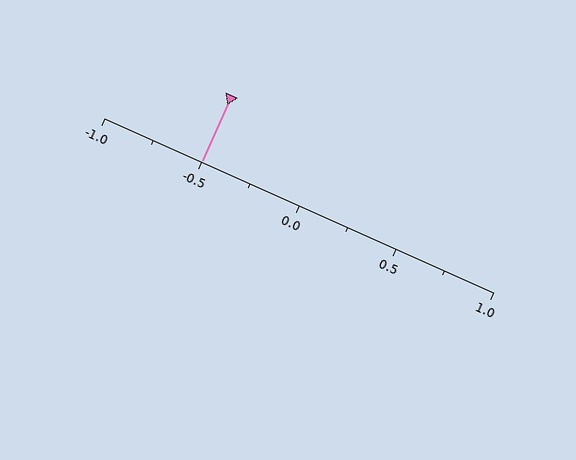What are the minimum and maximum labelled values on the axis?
The axis runs from -1.0 to 1.0.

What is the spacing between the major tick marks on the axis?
The major ticks are spaced 0.5 apart.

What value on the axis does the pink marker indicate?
The marker indicates approximately -0.5.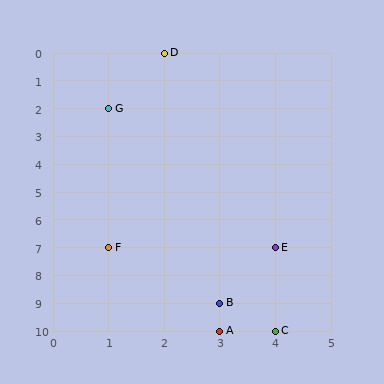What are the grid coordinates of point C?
Point C is at grid coordinates (4, 10).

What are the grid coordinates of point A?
Point A is at grid coordinates (3, 10).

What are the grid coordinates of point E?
Point E is at grid coordinates (4, 7).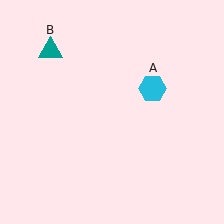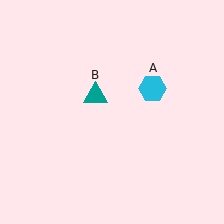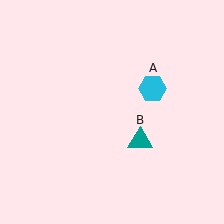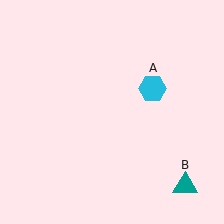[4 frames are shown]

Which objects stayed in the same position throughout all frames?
Cyan hexagon (object A) remained stationary.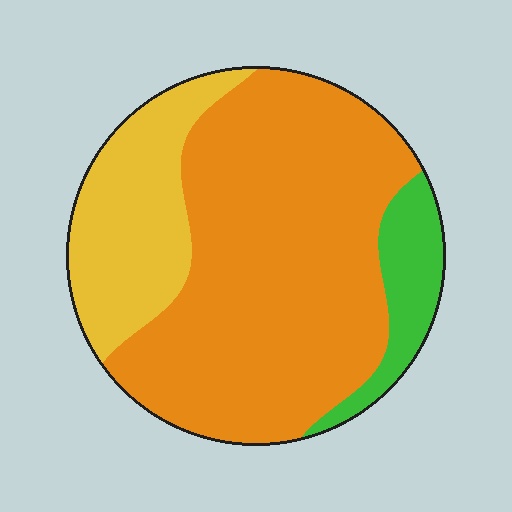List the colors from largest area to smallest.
From largest to smallest: orange, yellow, green.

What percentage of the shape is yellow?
Yellow covers about 25% of the shape.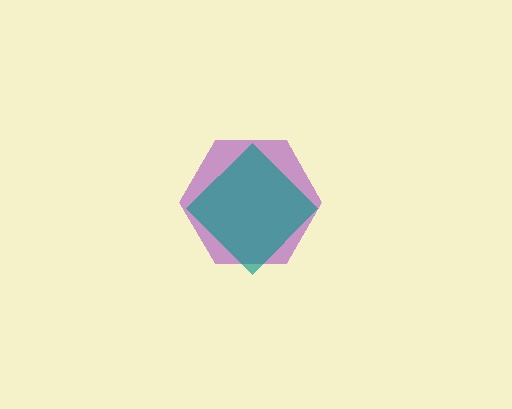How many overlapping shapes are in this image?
There are 2 overlapping shapes in the image.